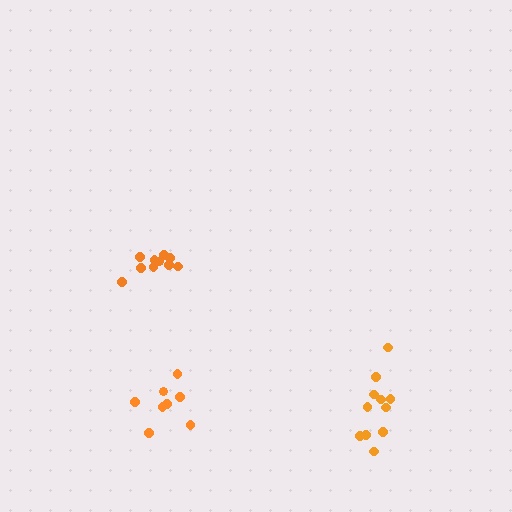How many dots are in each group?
Group 1: 11 dots, Group 2: 10 dots, Group 3: 8 dots (29 total).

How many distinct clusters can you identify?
There are 3 distinct clusters.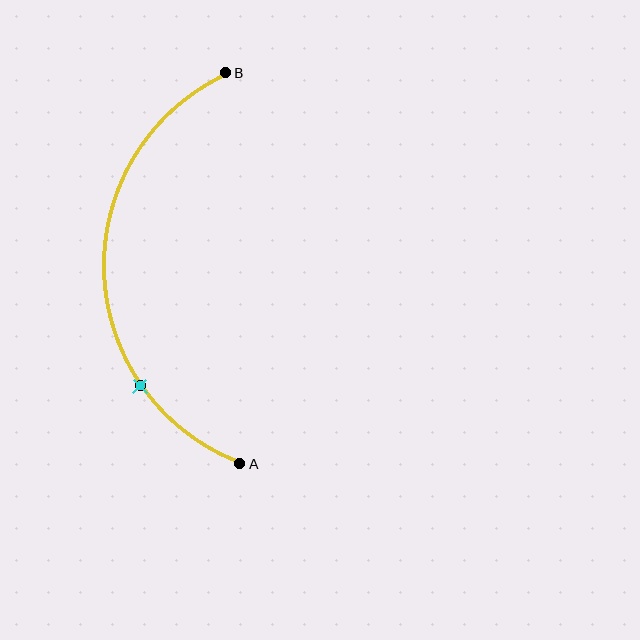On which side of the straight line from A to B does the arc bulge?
The arc bulges to the left of the straight line connecting A and B.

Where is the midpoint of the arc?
The arc midpoint is the point on the curve farthest from the straight line joining A and B. It sits to the left of that line.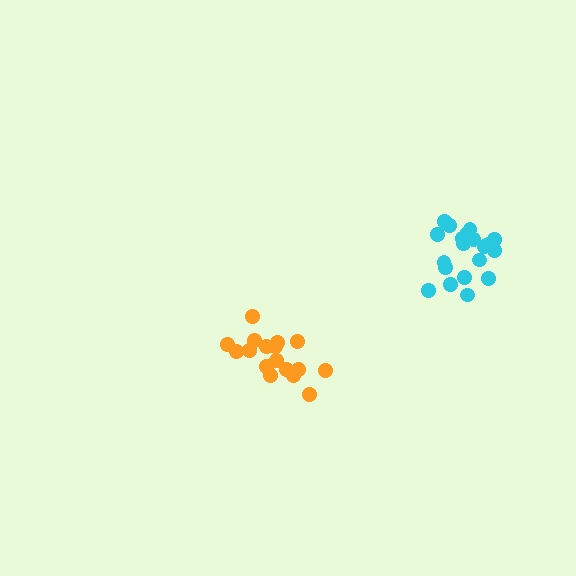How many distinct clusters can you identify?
There are 2 distinct clusters.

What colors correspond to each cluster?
The clusters are colored: orange, cyan.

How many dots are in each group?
Group 1: 17 dots, Group 2: 20 dots (37 total).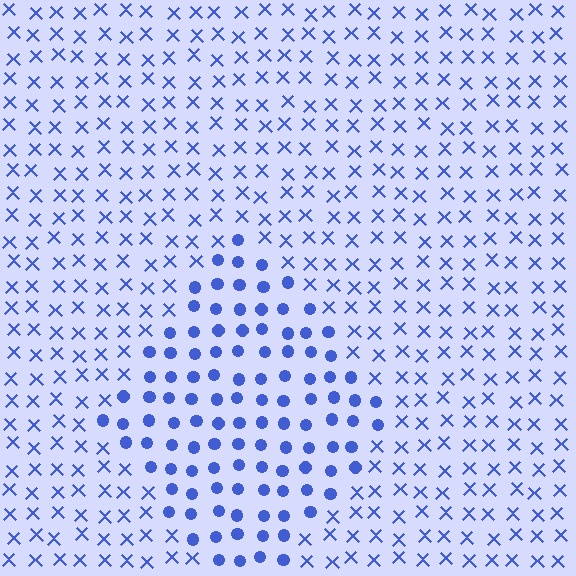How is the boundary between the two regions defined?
The boundary is defined by a change in element shape: circles inside vs. X marks outside. All elements share the same color and spacing.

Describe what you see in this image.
The image is filled with small blue elements arranged in a uniform grid. A diamond-shaped region contains circles, while the surrounding area contains X marks. The boundary is defined purely by the change in element shape.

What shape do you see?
I see a diamond.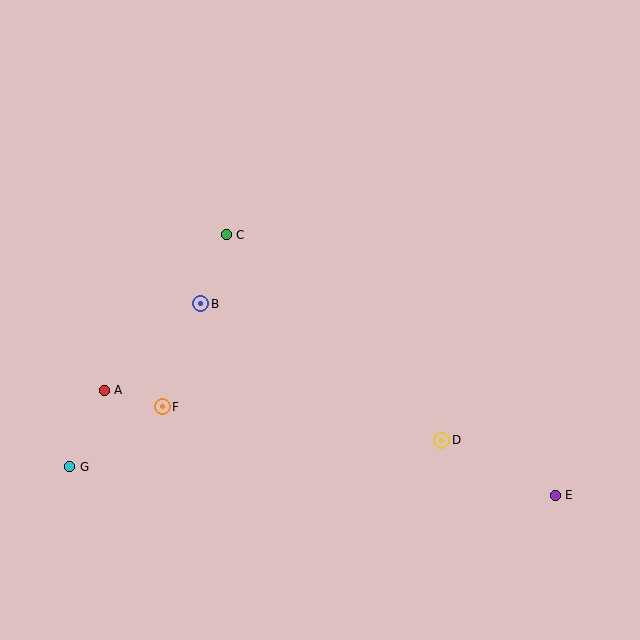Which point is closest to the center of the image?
Point B at (201, 304) is closest to the center.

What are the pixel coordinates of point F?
Point F is at (162, 407).